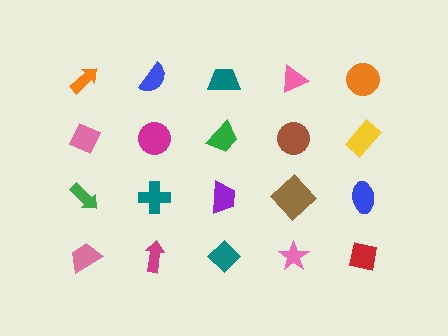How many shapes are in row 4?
5 shapes.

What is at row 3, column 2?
A teal cross.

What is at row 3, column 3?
A purple trapezoid.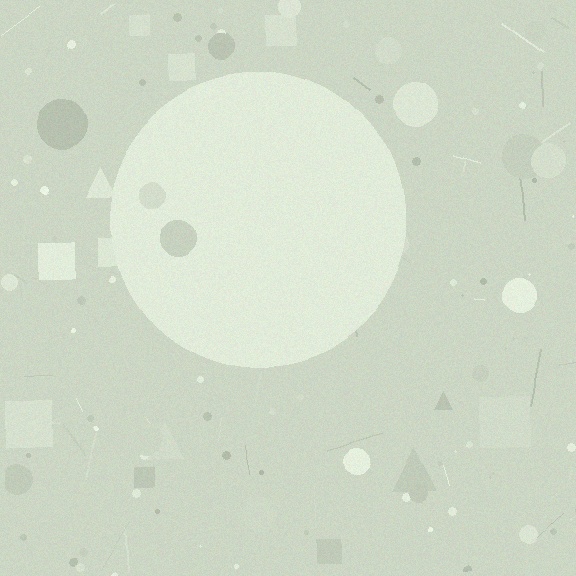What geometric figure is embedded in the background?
A circle is embedded in the background.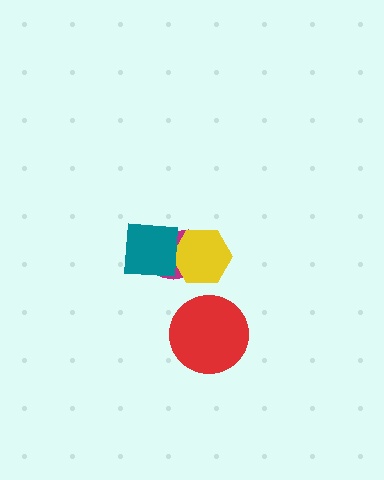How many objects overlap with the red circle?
0 objects overlap with the red circle.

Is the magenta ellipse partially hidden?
Yes, it is partially covered by another shape.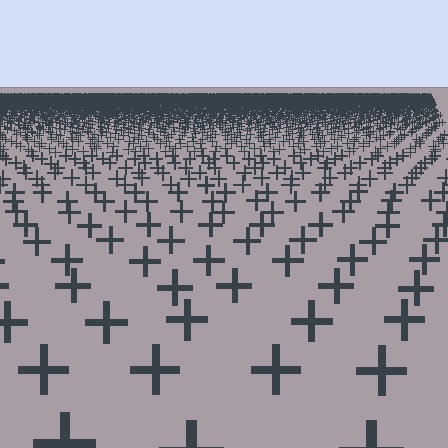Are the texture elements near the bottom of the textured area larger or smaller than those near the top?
Larger. Near the bottom, elements are closer to the viewer and appear at a bigger on-screen size.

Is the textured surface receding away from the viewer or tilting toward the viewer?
The surface is receding away from the viewer. Texture elements get smaller and denser toward the top.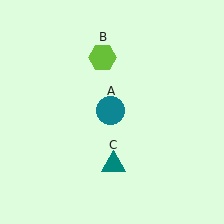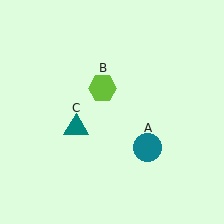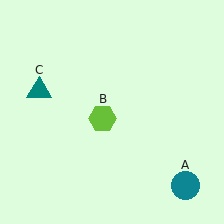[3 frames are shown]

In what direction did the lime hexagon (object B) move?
The lime hexagon (object B) moved down.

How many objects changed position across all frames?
3 objects changed position: teal circle (object A), lime hexagon (object B), teal triangle (object C).